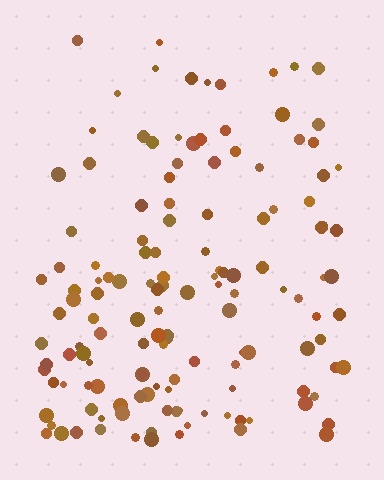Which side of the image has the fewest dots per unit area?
The top.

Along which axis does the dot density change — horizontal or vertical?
Vertical.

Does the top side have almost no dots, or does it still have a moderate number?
Still a moderate number, just noticeably fewer than the bottom.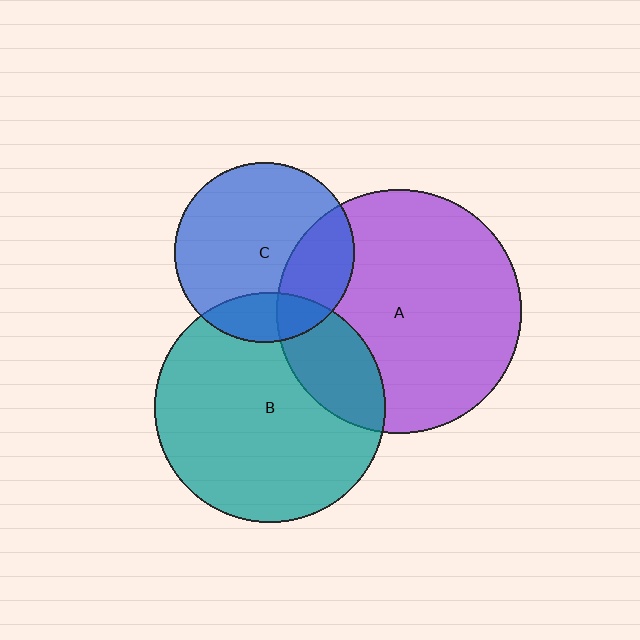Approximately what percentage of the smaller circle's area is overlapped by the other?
Approximately 20%.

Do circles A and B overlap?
Yes.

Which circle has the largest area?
Circle A (purple).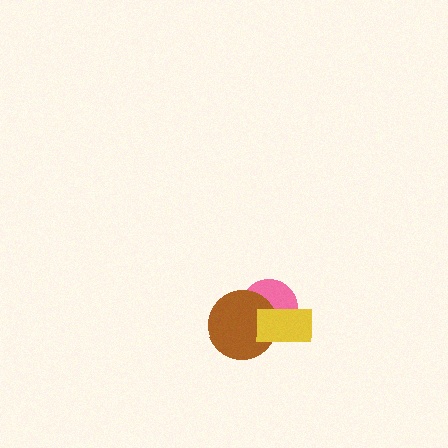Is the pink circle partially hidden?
Yes, it is partially covered by another shape.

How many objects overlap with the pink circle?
2 objects overlap with the pink circle.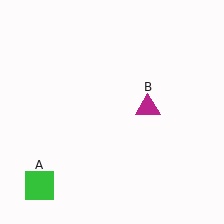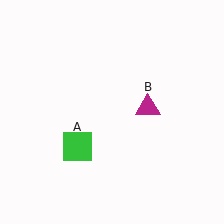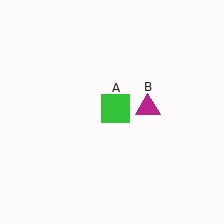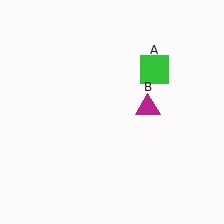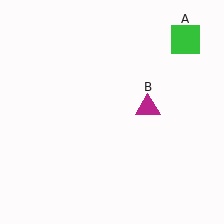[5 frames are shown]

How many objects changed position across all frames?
1 object changed position: green square (object A).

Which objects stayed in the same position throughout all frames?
Magenta triangle (object B) remained stationary.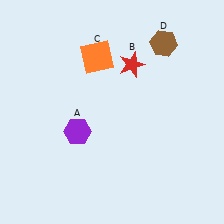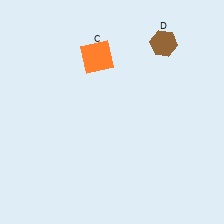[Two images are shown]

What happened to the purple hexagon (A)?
The purple hexagon (A) was removed in Image 2. It was in the bottom-left area of Image 1.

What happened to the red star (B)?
The red star (B) was removed in Image 2. It was in the top-right area of Image 1.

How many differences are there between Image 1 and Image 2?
There are 2 differences between the two images.